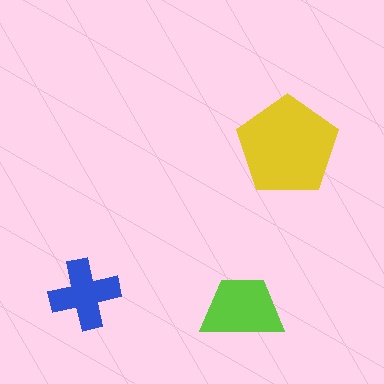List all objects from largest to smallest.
The yellow pentagon, the lime trapezoid, the blue cross.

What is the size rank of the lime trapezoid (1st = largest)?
2nd.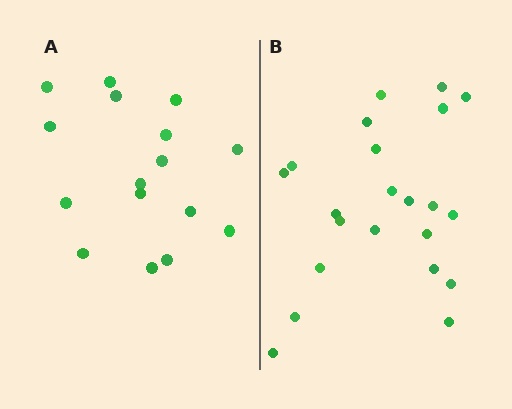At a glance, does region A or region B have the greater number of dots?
Region B (the right region) has more dots.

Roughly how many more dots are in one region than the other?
Region B has about 6 more dots than region A.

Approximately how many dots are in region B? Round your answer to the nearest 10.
About 20 dots. (The exact count is 22, which rounds to 20.)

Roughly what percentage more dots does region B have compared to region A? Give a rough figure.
About 40% more.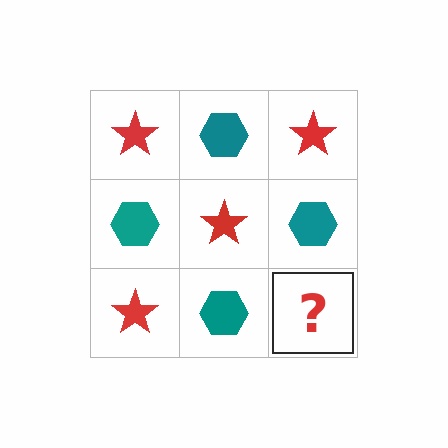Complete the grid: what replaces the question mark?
The question mark should be replaced with a red star.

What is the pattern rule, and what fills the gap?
The rule is that it alternates red star and teal hexagon in a checkerboard pattern. The gap should be filled with a red star.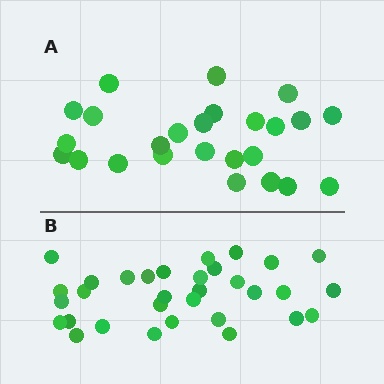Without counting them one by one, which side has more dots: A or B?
Region B (the bottom region) has more dots.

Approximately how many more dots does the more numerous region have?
Region B has roughly 8 or so more dots than region A.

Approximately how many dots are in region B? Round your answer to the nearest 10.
About 30 dots. (The exact count is 32, which rounds to 30.)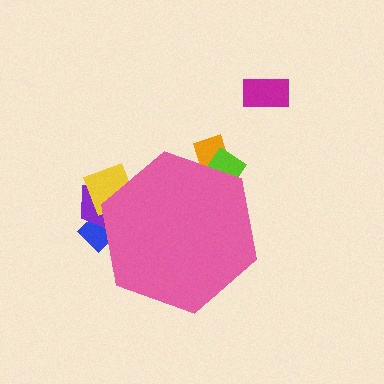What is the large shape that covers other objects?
A pink hexagon.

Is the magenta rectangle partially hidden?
No, the magenta rectangle is fully visible.